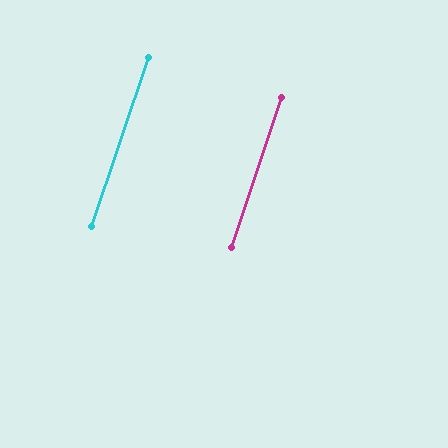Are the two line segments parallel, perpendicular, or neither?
Parallel — their directions differ by only 0.1°.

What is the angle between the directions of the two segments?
Approximately 0 degrees.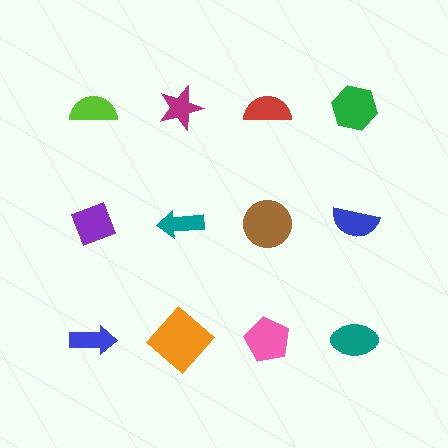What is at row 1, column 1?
A lime semicircle.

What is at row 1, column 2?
A magenta star.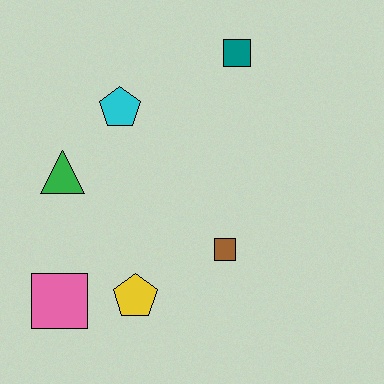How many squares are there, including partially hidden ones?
There are 3 squares.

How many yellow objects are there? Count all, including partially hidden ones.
There is 1 yellow object.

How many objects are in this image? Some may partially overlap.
There are 6 objects.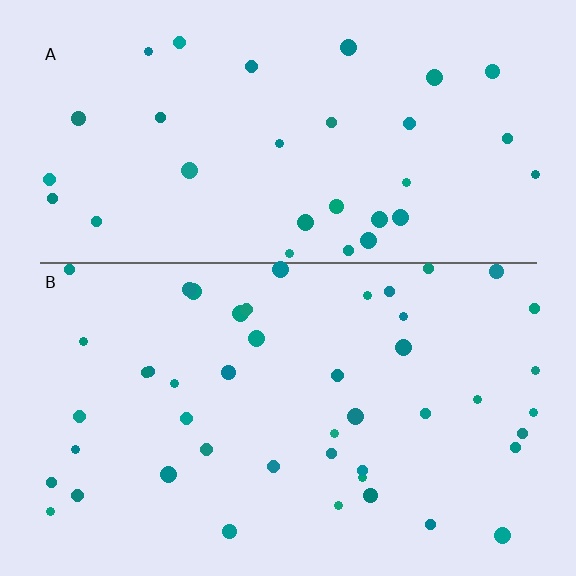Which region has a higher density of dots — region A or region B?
B (the bottom).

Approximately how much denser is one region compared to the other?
Approximately 1.5× — region B over region A.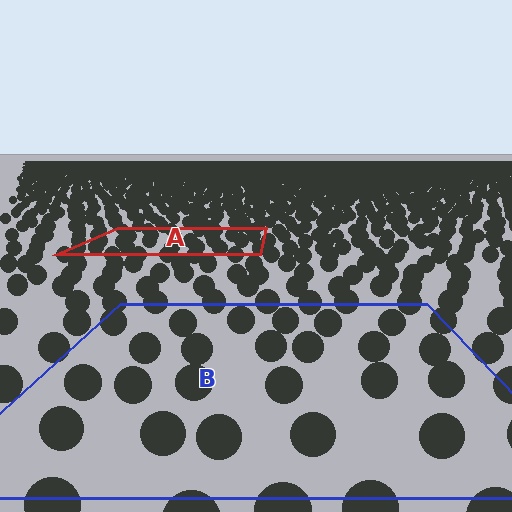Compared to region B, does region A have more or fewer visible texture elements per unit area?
Region A has more texture elements per unit area — they are packed more densely because it is farther away.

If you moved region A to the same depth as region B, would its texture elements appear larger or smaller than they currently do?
They would appear larger. At a closer depth, the same texture elements are projected at a bigger on-screen size.